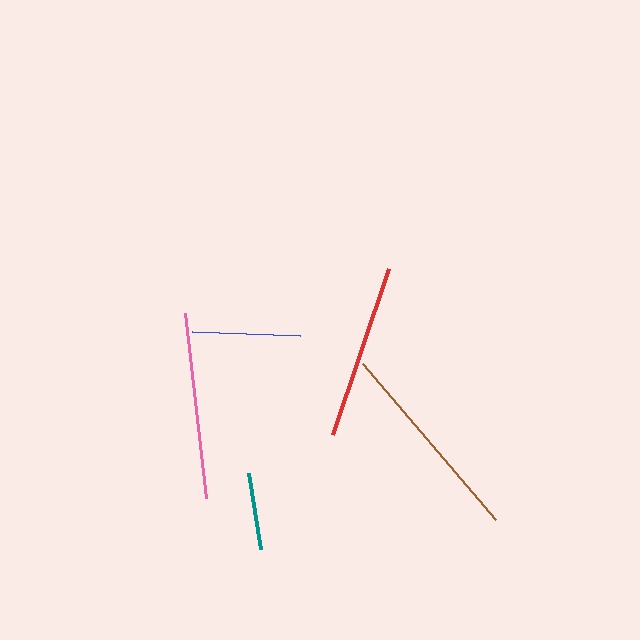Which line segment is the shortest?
The teal line is the shortest at approximately 78 pixels.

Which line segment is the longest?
The brown line is the longest at approximately 205 pixels.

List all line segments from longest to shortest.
From longest to shortest: brown, pink, red, blue, teal.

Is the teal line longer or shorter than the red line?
The red line is longer than the teal line.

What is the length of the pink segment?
The pink segment is approximately 187 pixels long.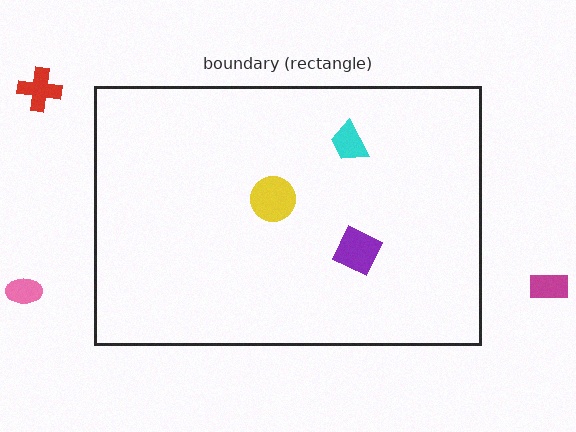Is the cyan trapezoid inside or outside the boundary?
Inside.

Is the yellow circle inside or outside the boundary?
Inside.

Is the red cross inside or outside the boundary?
Outside.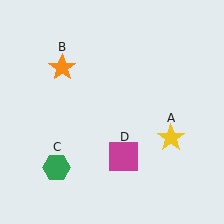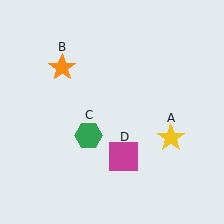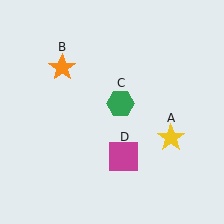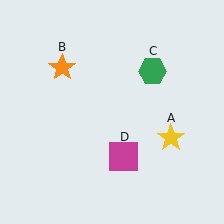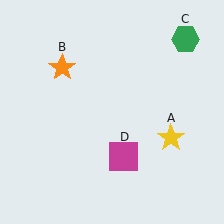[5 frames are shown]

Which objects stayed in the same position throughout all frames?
Yellow star (object A) and orange star (object B) and magenta square (object D) remained stationary.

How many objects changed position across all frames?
1 object changed position: green hexagon (object C).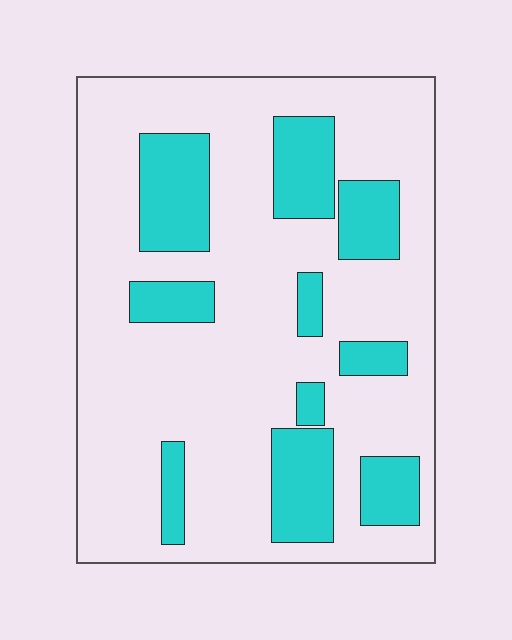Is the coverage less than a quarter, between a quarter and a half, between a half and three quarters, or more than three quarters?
Less than a quarter.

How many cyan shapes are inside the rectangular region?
10.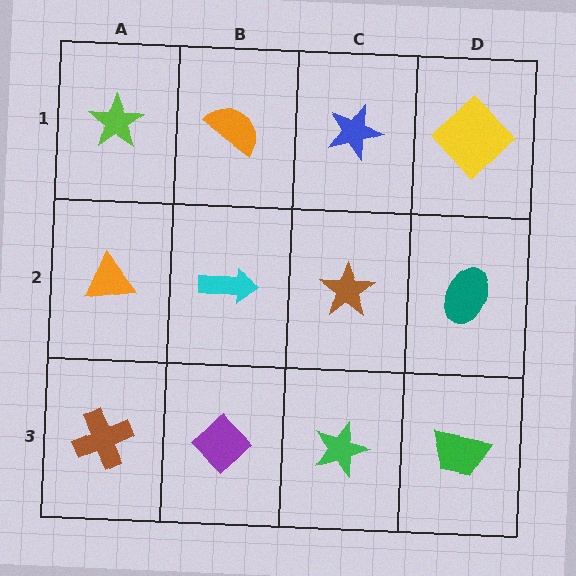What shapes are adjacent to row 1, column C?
A brown star (row 2, column C), an orange semicircle (row 1, column B), a yellow diamond (row 1, column D).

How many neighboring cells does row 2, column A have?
3.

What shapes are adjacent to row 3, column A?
An orange triangle (row 2, column A), a purple diamond (row 3, column B).